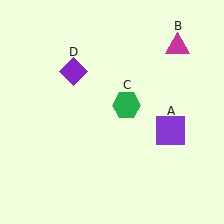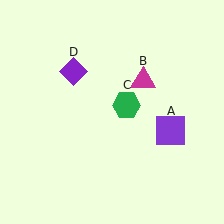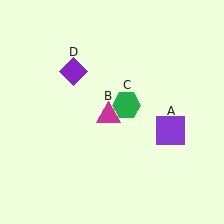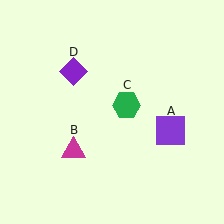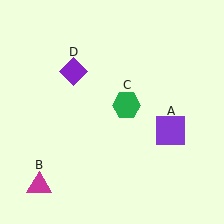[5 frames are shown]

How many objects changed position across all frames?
1 object changed position: magenta triangle (object B).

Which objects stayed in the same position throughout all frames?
Purple square (object A) and green hexagon (object C) and purple diamond (object D) remained stationary.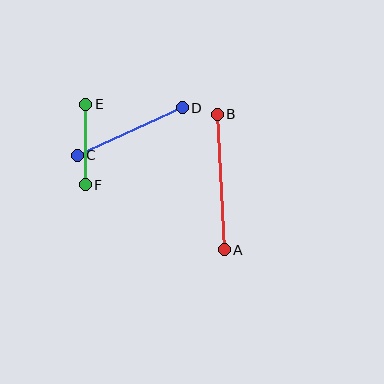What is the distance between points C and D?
The distance is approximately 115 pixels.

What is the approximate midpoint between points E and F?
The midpoint is at approximately (85, 145) pixels.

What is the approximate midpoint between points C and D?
The midpoint is at approximately (130, 131) pixels.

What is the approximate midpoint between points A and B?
The midpoint is at approximately (221, 182) pixels.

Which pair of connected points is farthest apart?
Points A and B are farthest apart.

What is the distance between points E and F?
The distance is approximately 80 pixels.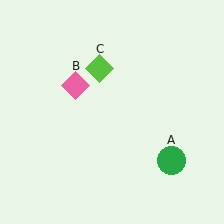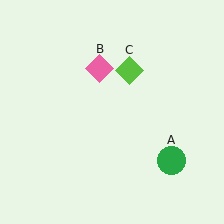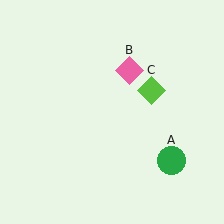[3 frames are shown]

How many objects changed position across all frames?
2 objects changed position: pink diamond (object B), lime diamond (object C).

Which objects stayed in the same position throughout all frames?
Green circle (object A) remained stationary.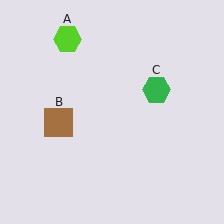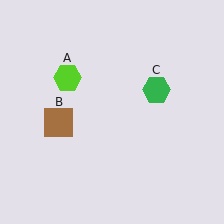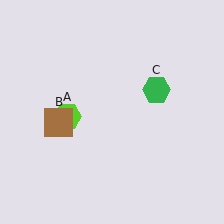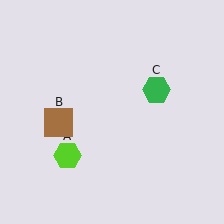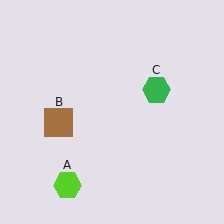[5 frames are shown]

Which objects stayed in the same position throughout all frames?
Brown square (object B) and green hexagon (object C) remained stationary.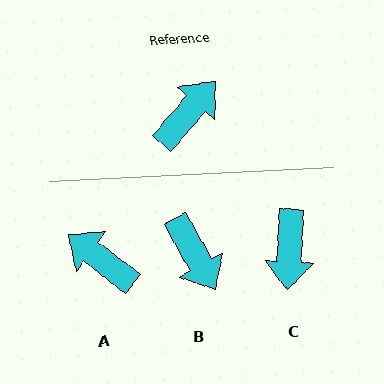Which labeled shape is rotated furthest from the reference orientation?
C, about 142 degrees away.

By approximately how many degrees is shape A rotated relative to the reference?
Approximately 93 degrees counter-clockwise.